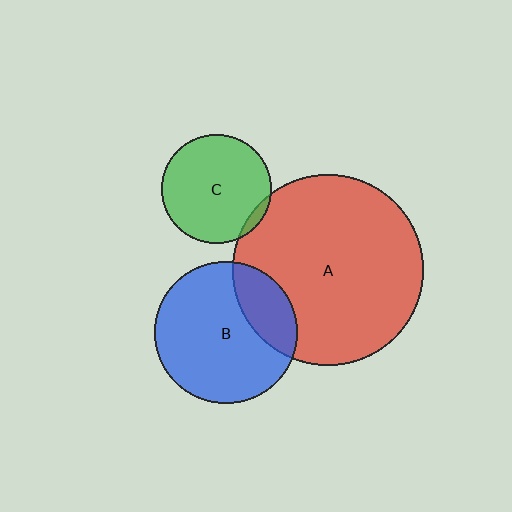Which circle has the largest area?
Circle A (red).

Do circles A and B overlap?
Yes.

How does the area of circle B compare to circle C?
Approximately 1.7 times.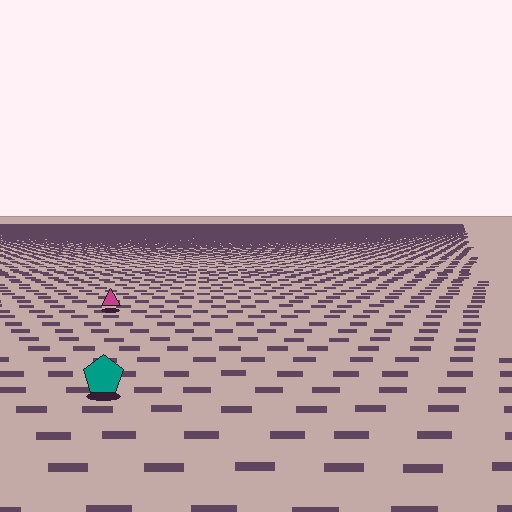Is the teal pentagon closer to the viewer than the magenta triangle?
Yes. The teal pentagon is closer — you can tell from the texture gradient: the ground texture is coarser near it.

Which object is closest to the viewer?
The teal pentagon is closest. The texture marks near it are larger and more spread out.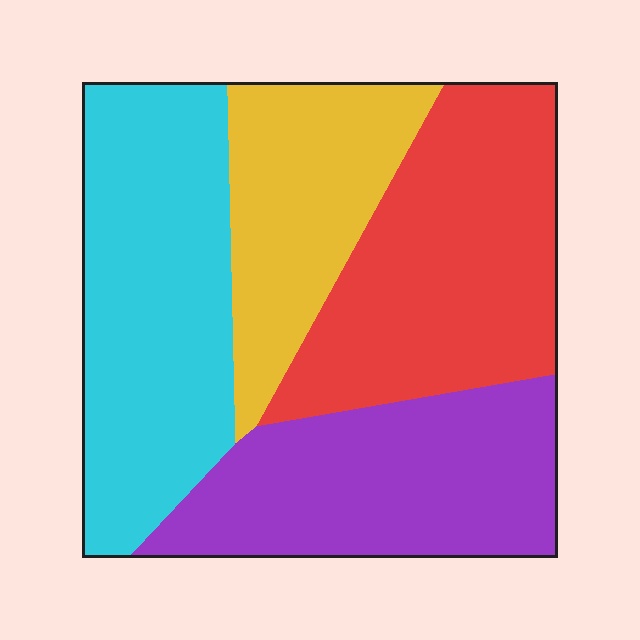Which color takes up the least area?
Yellow, at roughly 20%.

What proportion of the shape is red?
Red covers roughly 30% of the shape.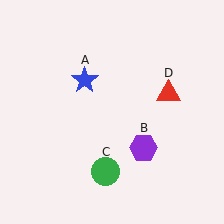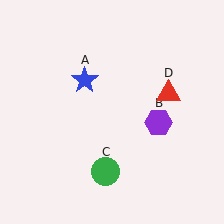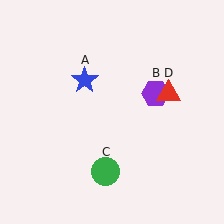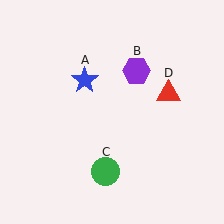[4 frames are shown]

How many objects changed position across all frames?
1 object changed position: purple hexagon (object B).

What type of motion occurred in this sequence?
The purple hexagon (object B) rotated counterclockwise around the center of the scene.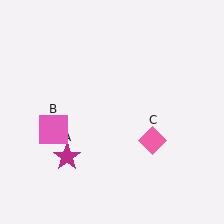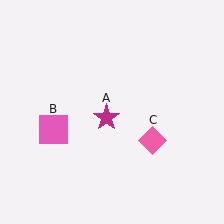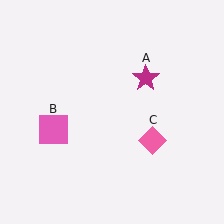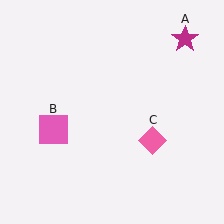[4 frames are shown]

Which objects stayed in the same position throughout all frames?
Pink square (object B) and pink diamond (object C) remained stationary.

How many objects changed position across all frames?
1 object changed position: magenta star (object A).